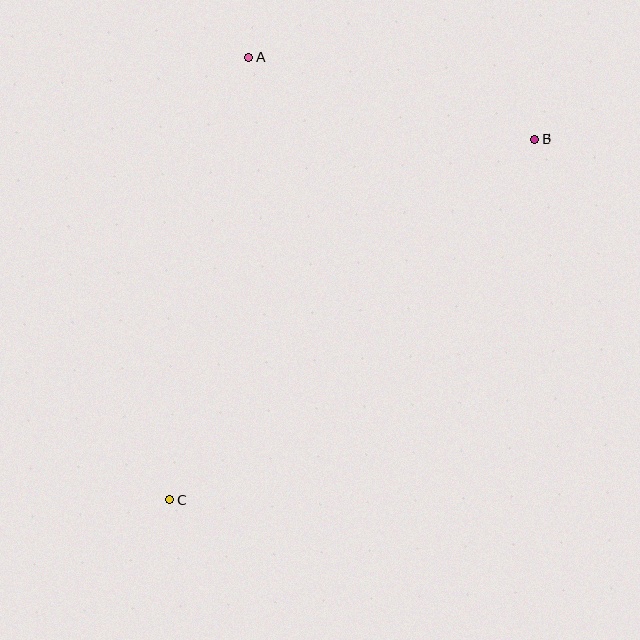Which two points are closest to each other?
Points A and B are closest to each other.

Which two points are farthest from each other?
Points B and C are farthest from each other.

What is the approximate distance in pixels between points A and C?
The distance between A and C is approximately 449 pixels.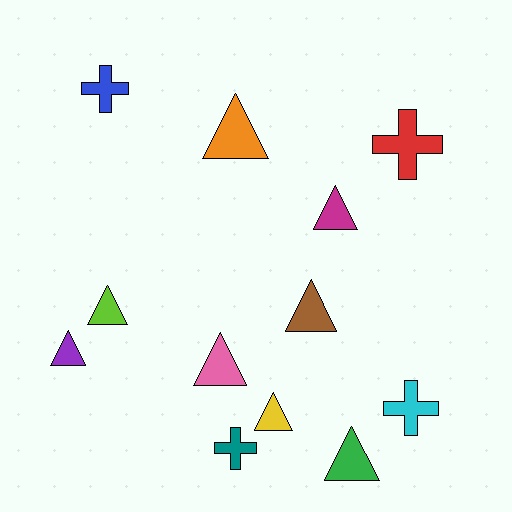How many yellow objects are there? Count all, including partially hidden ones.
There is 1 yellow object.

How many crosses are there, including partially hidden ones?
There are 4 crosses.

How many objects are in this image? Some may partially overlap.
There are 12 objects.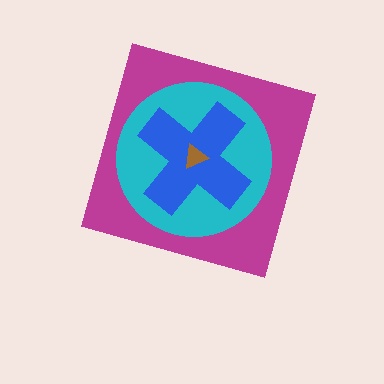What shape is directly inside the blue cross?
The brown triangle.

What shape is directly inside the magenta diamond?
The cyan circle.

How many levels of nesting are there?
4.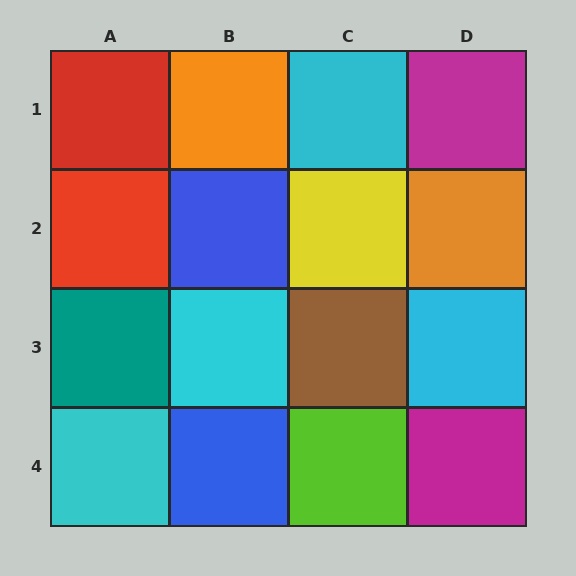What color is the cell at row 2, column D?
Orange.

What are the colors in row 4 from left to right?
Cyan, blue, lime, magenta.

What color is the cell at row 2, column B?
Blue.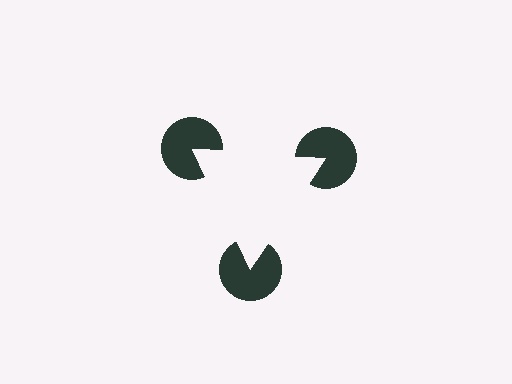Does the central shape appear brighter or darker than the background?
It typically appears slightly brighter than the background, even though no actual brightness change is drawn.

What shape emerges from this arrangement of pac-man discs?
An illusory triangle — its edges are inferred from the aligned wedge cuts in the pac-man discs, not physically drawn.